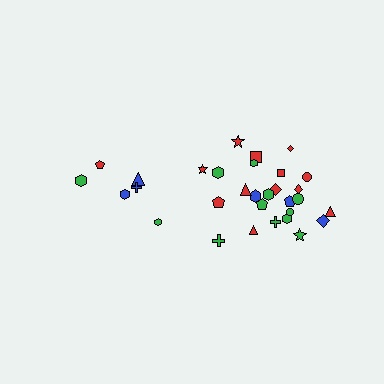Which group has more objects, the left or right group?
The right group.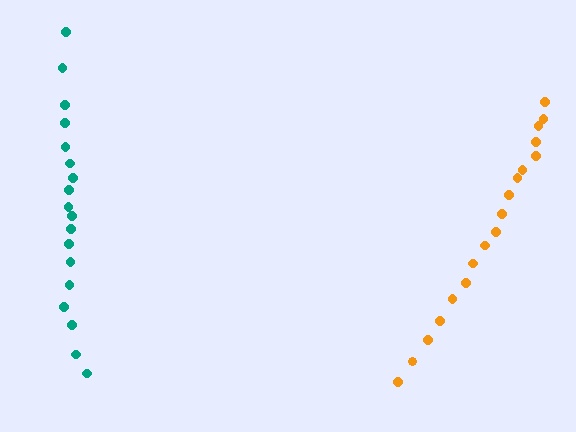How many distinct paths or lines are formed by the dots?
There are 2 distinct paths.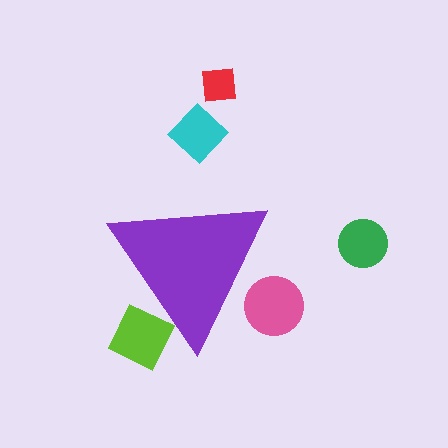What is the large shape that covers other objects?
A purple triangle.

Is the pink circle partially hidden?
Yes, the pink circle is partially hidden behind the purple triangle.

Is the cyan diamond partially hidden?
No, the cyan diamond is fully visible.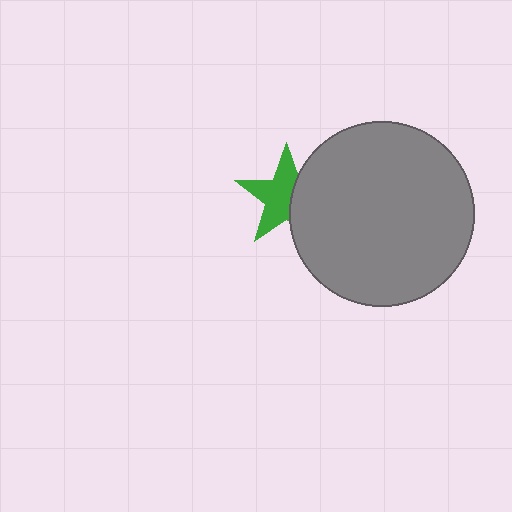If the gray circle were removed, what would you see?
You would see the complete green star.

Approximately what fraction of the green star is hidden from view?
Roughly 38% of the green star is hidden behind the gray circle.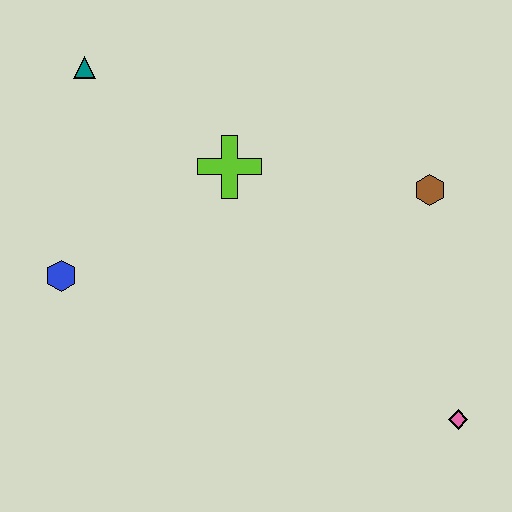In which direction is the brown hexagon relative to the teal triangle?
The brown hexagon is to the right of the teal triangle.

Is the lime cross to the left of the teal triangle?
No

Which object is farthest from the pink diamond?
The teal triangle is farthest from the pink diamond.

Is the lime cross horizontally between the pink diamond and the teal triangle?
Yes